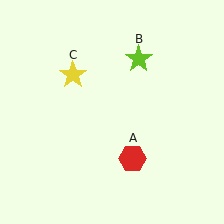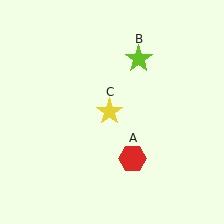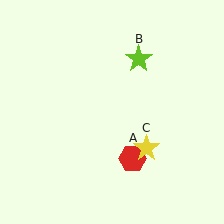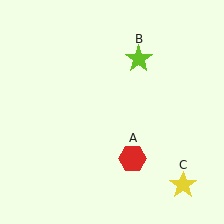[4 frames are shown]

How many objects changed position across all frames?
1 object changed position: yellow star (object C).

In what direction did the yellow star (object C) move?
The yellow star (object C) moved down and to the right.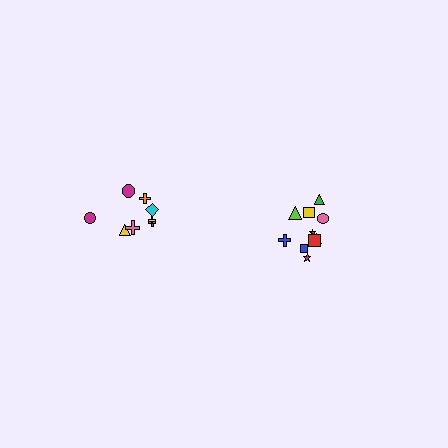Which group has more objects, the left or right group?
The right group.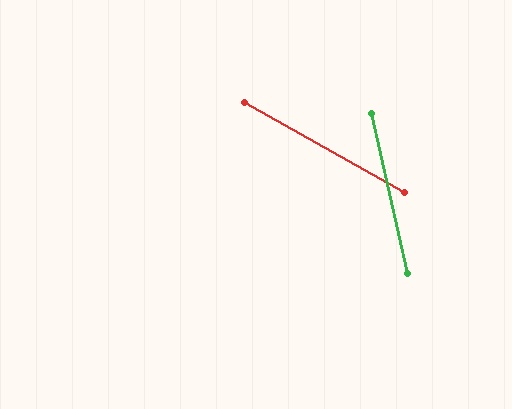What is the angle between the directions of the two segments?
Approximately 48 degrees.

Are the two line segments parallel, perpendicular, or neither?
Neither parallel nor perpendicular — they differ by about 48°.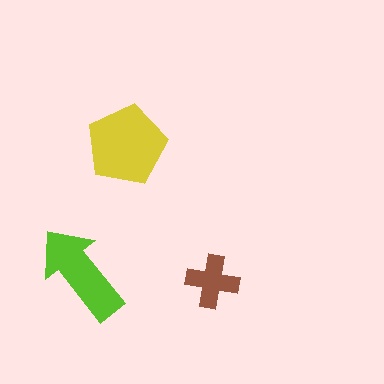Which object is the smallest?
The brown cross.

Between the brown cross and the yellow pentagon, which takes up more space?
The yellow pentagon.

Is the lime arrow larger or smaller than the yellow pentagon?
Smaller.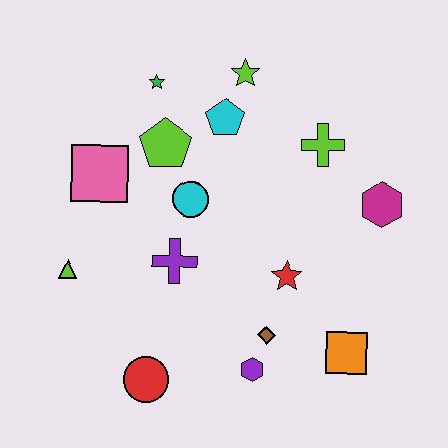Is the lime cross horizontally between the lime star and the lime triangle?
No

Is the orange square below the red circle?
No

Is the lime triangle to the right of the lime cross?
No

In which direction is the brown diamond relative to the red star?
The brown diamond is below the red star.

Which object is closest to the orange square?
The brown diamond is closest to the orange square.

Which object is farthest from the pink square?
The orange square is farthest from the pink square.